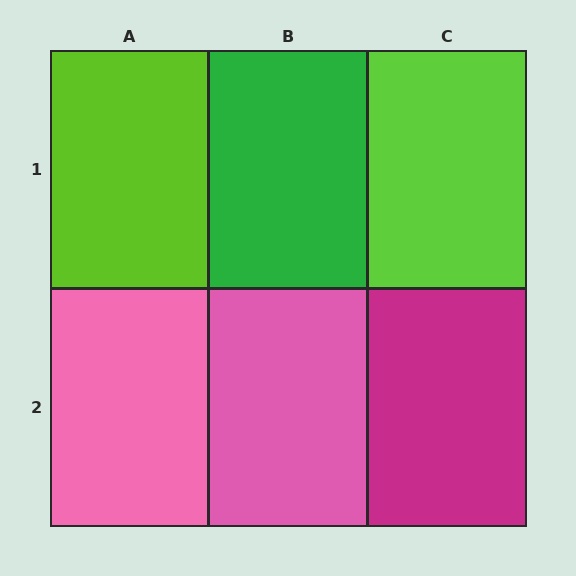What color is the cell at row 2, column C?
Magenta.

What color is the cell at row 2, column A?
Pink.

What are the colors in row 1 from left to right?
Lime, green, lime.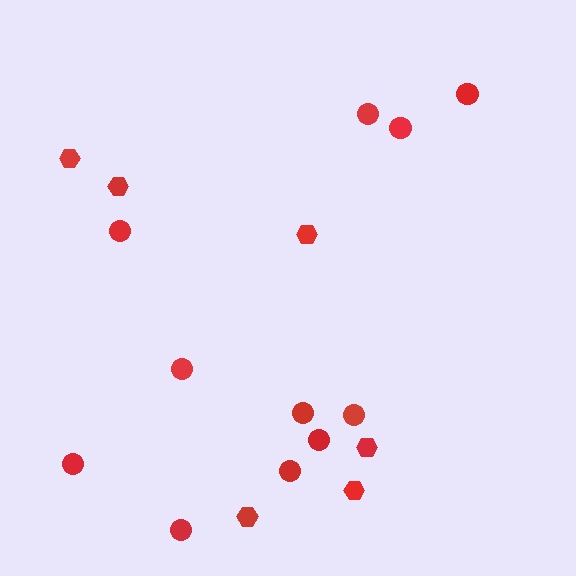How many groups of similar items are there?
There are 2 groups: one group of circles (11) and one group of hexagons (6).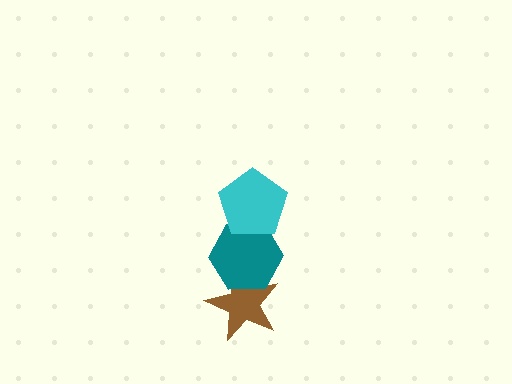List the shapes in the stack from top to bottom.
From top to bottom: the cyan pentagon, the teal hexagon, the brown star.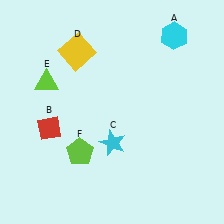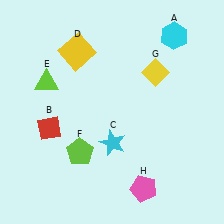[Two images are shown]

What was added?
A yellow diamond (G), a pink pentagon (H) were added in Image 2.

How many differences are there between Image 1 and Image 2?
There are 2 differences between the two images.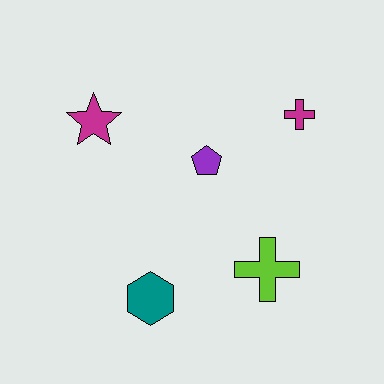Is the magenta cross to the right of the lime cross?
Yes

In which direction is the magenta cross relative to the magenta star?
The magenta cross is to the right of the magenta star.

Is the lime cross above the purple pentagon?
No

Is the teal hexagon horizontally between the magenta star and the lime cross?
Yes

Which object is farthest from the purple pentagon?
The teal hexagon is farthest from the purple pentagon.